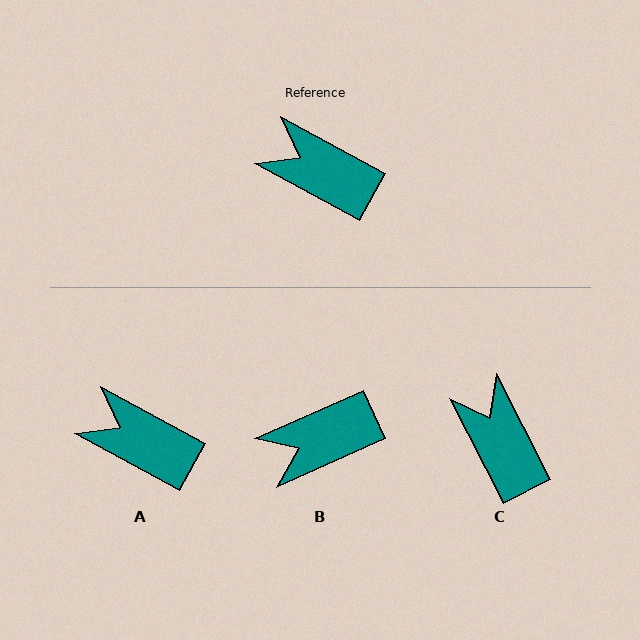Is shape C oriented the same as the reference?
No, it is off by about 34 degrees.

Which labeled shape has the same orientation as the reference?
A.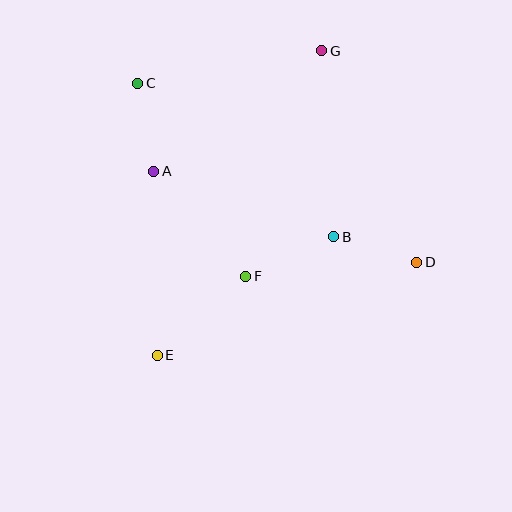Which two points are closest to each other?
Points B and D are closest to each other.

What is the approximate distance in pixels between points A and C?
The distance between A and C is approximately 89 pixels.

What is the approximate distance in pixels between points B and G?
The distance between B and G is approximately 187 pixels.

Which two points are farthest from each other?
Points E and G are farthest from each other.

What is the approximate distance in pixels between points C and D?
The distance between C and D is approximately 331 pixels.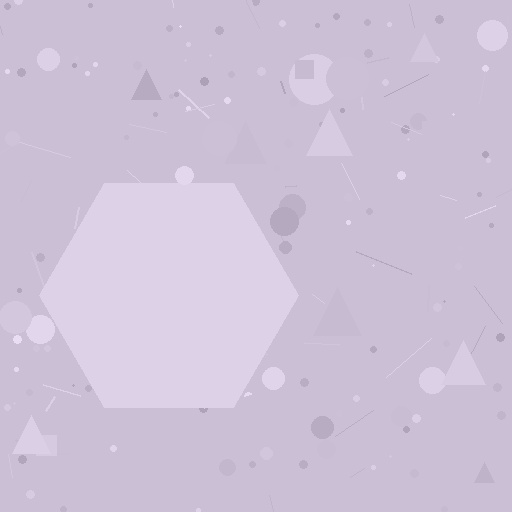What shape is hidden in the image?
A hexagon is hidden in the image.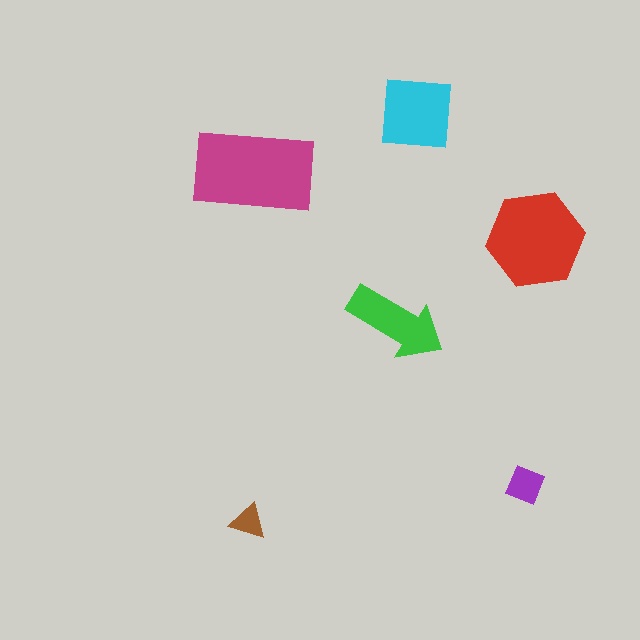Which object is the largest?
The magenta rectangle.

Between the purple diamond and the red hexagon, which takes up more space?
The red hexagon.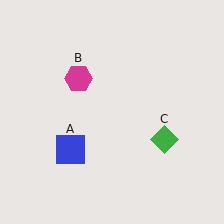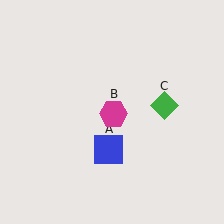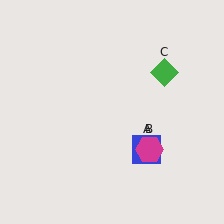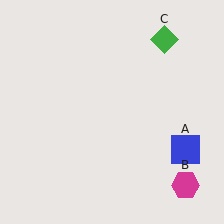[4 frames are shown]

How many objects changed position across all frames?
3 objects changed position: blue square (object A), magenta hexagon (object B), green diamond (object C).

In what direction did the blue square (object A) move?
The blue square (object A) moved right.